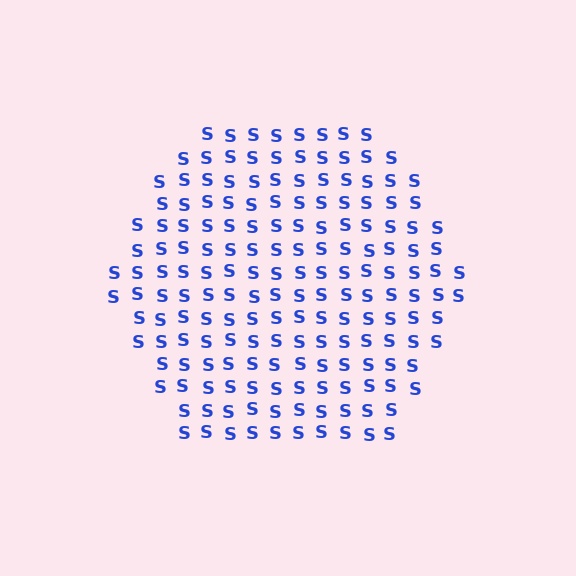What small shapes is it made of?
It is made of small letter S's.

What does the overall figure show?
The overall figure shows a hexagon.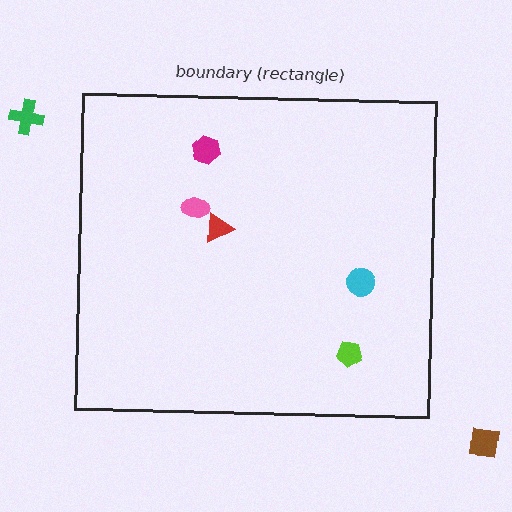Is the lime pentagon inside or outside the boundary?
Inside.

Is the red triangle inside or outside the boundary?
Inside.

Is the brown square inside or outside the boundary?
Outside.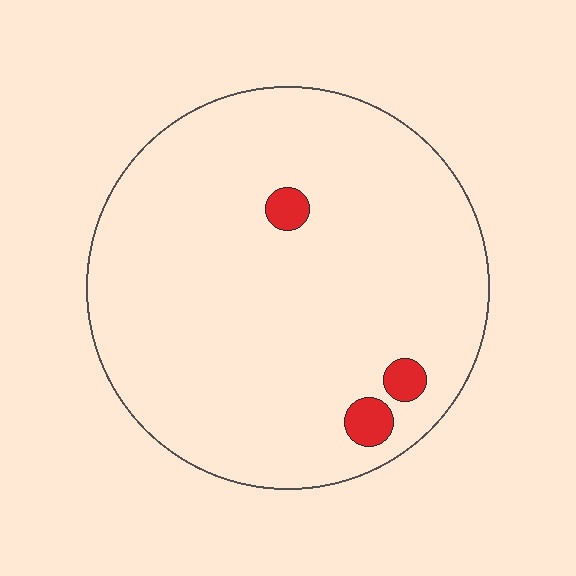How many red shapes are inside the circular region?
3.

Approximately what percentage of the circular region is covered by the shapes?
Approximately 5%.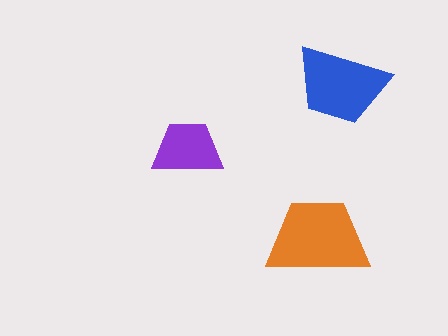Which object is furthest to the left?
The purple trapezoid is leftmost.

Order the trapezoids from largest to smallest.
the orange one, the blue one, the purple one.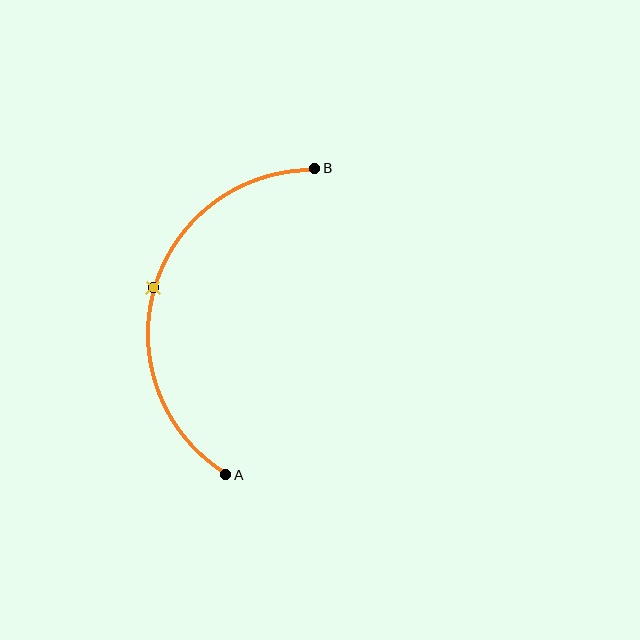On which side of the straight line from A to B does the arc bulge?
The arc bulges to the left of the straight line connecting A and B.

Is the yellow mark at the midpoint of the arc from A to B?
Yes. The yellow mark lies on the arc at equal arc-length from both A and B — it is the arc midpoint.